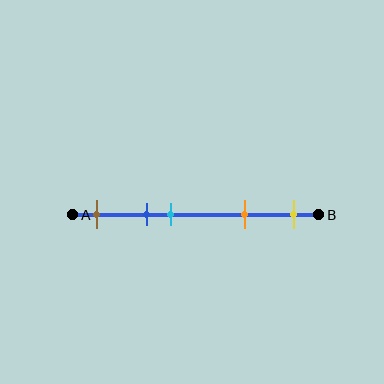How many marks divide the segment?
There are 5 marks dividing the segment.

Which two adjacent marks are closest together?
The blue and cyan marks are the closest adjacent pair.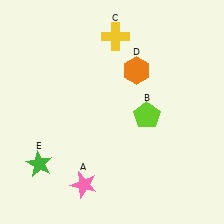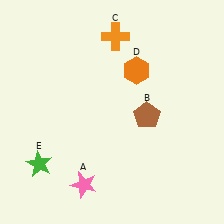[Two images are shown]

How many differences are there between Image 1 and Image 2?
There are 2 differences between the two images.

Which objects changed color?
B changed from lime to brown. C changed from yellow to orange.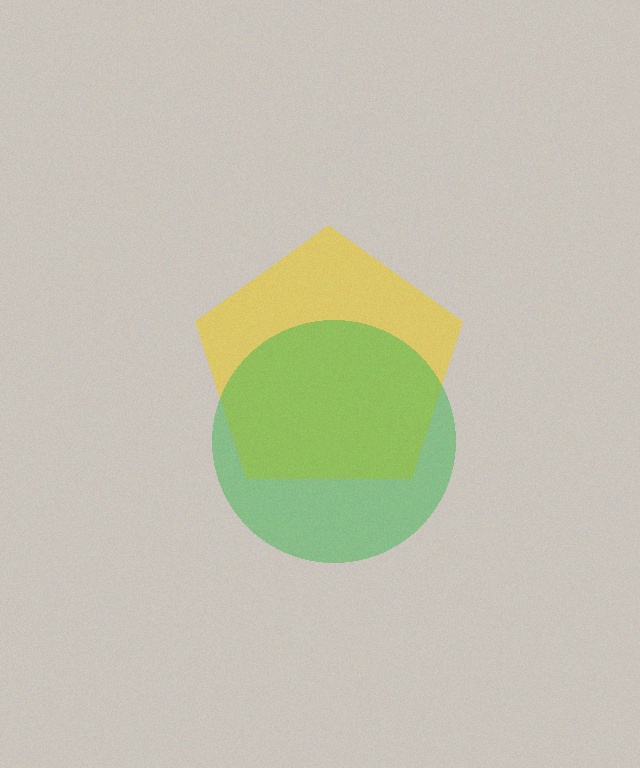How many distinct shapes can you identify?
There are 2 distinct shapes: a yellow pentagon, a green circle.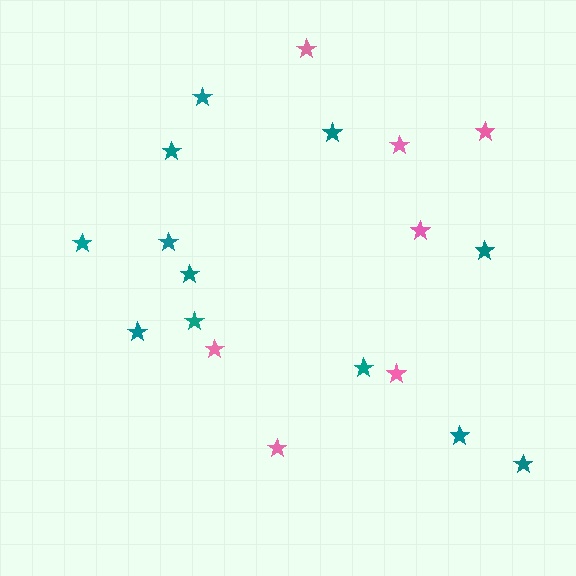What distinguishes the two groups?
There are 2 groups: one group of pink stars (7) and one group of teal stars (12).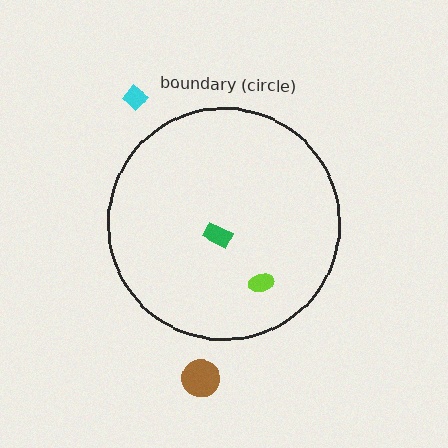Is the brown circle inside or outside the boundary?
Outside.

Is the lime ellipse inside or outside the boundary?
Inside.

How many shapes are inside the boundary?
2 inside, 2 outside.